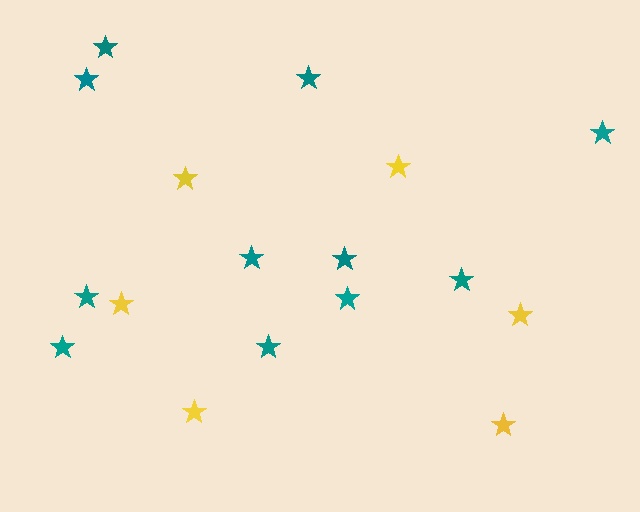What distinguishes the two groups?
There are 2 groups: one group of teal stars (11) and one group of yellow stars (6).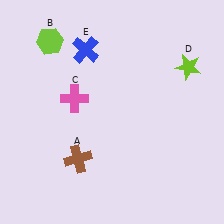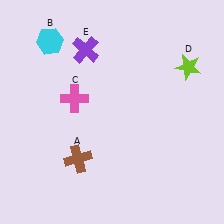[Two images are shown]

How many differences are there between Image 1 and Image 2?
There are 2 differences between the two images.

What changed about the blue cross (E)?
In Image 1, E is blue. In Image 2, it changed to purple.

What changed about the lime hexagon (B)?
In Image 1, B is lime. In Image 2, it changed to cyan.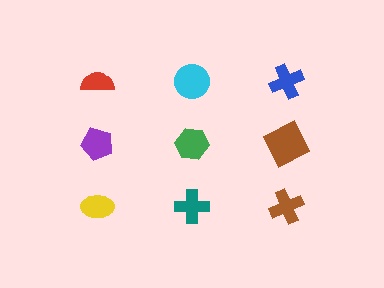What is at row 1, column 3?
A blue cross.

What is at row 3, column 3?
A brown cross.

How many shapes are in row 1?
3 shapes.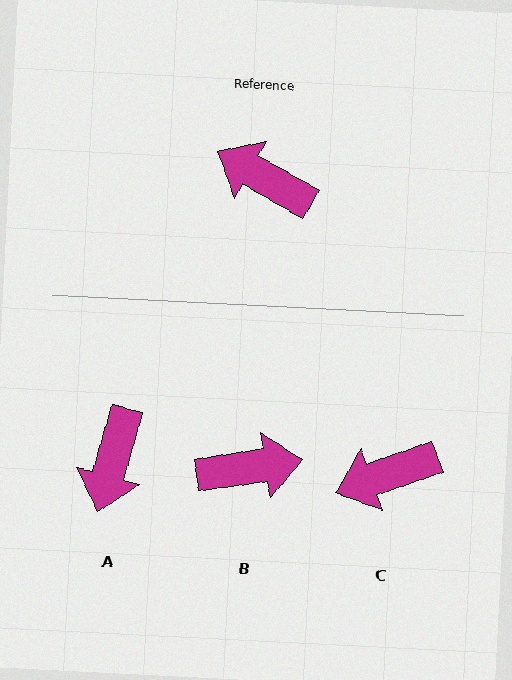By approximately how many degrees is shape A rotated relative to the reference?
Approximately 104 degrees counter-clockwise.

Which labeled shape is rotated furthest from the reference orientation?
B, about 142 degrees away.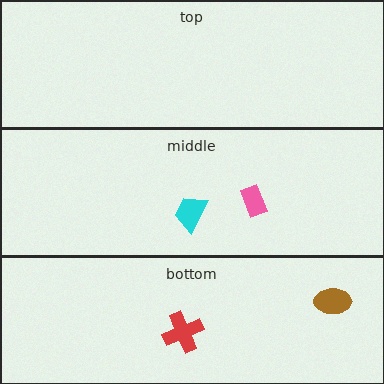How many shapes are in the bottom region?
2.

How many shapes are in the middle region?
2.